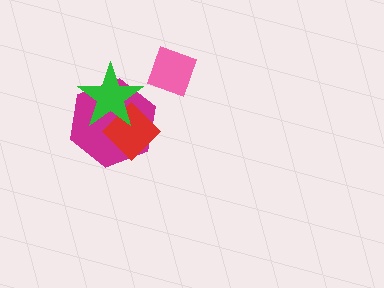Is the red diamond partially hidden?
Yes, it is partially covered by another shape.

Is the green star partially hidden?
No, no other shape covers it.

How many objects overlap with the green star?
2 objects overlap with the green star.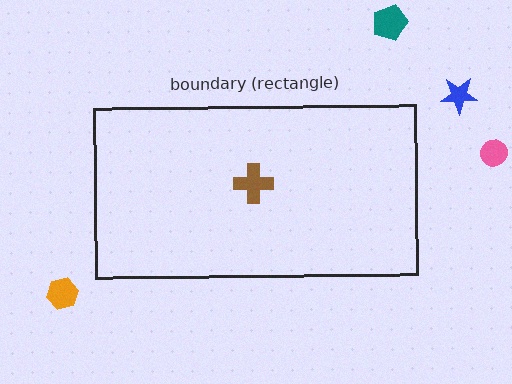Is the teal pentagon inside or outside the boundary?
Outside.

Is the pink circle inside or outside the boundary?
Outside.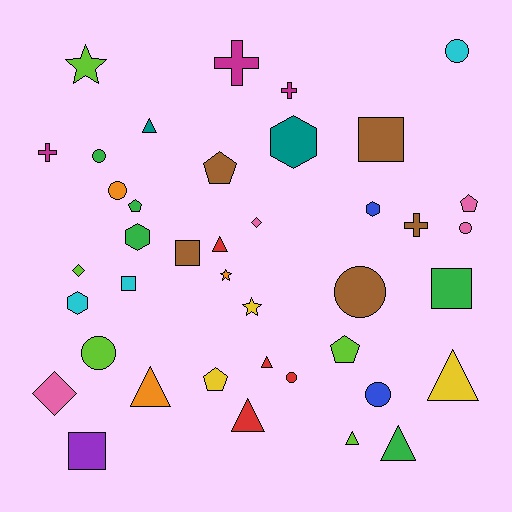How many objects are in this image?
There are 40 objects.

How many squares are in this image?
There are 5 squares.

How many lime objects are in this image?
There are 5 lime objects.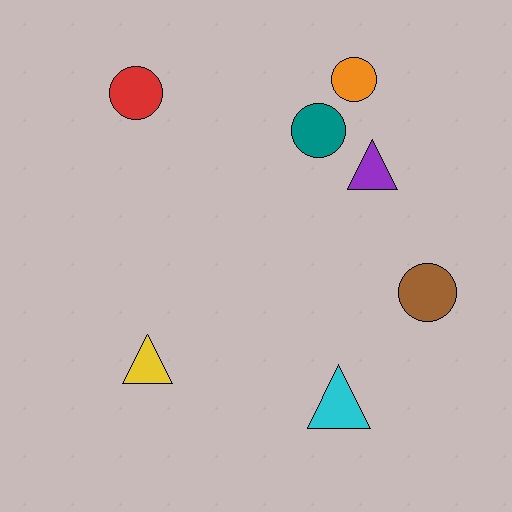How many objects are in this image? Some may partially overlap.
There are 7 objects.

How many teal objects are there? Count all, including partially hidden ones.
There is 1 teal object.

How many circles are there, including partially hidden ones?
There are 4 circles.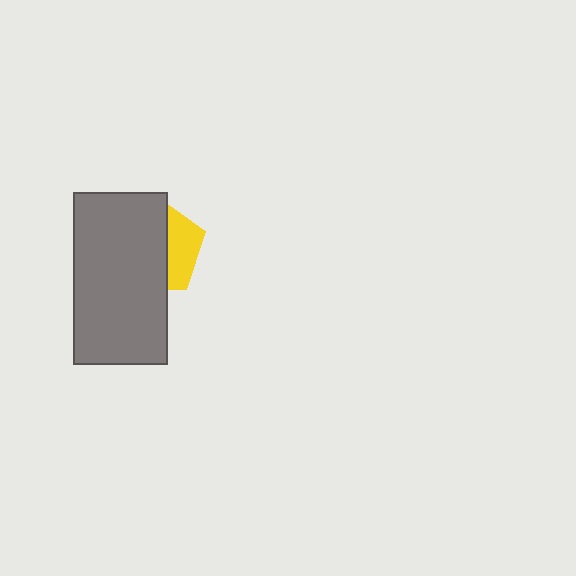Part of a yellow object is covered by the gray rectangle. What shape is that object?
It is a pentagon.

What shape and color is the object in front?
The object in front is a gray rectangle.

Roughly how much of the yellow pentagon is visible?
A small part of it is visible (roughly 34%).